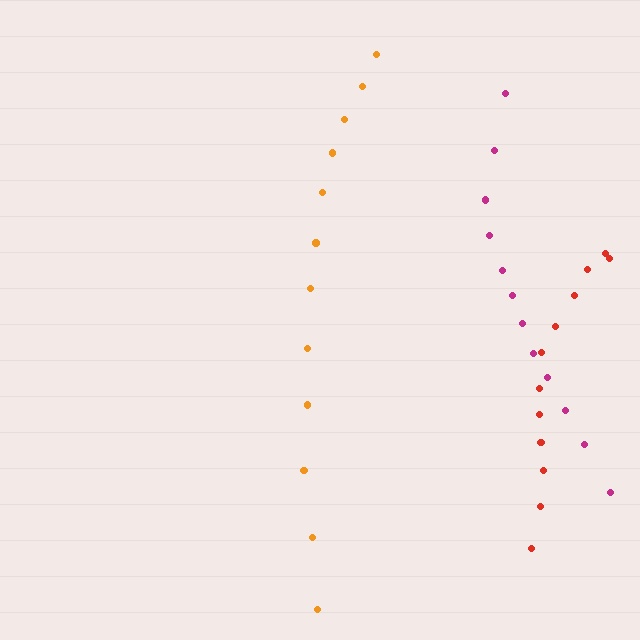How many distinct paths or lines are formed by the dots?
There are 3 distinct paths.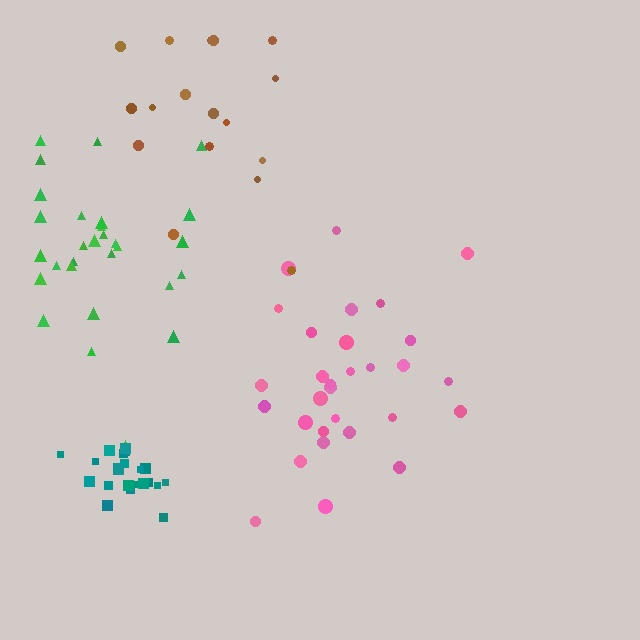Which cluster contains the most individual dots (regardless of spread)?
Pink (30).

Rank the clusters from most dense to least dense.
teal, green, pink, brown.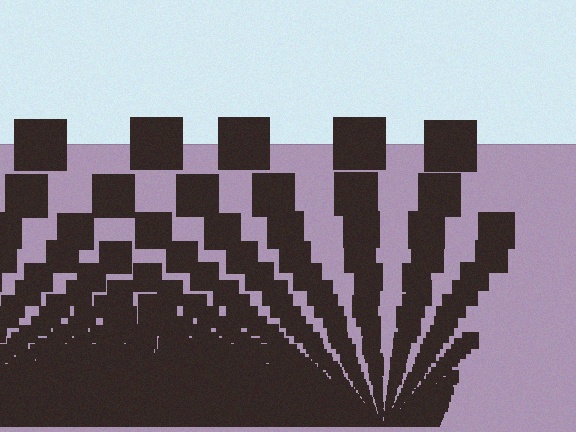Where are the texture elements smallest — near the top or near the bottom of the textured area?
Near the bottom.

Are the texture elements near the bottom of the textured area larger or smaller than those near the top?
Smaller. The gradient is inverted — elements near the bottom are smaller and denser.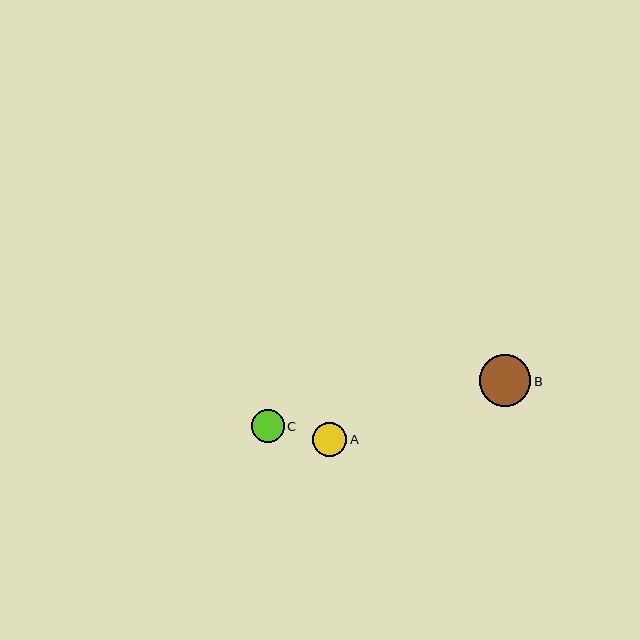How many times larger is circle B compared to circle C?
Circle B is approximately 1.6 times the size of circle C.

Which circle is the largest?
Circle B is the largest with a size of approximately 52 pixels.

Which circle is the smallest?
Circle C is the smallest with a size of approximately 33 pixels.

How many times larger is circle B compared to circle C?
Circle B is approximately 1.6 times the size of circle C.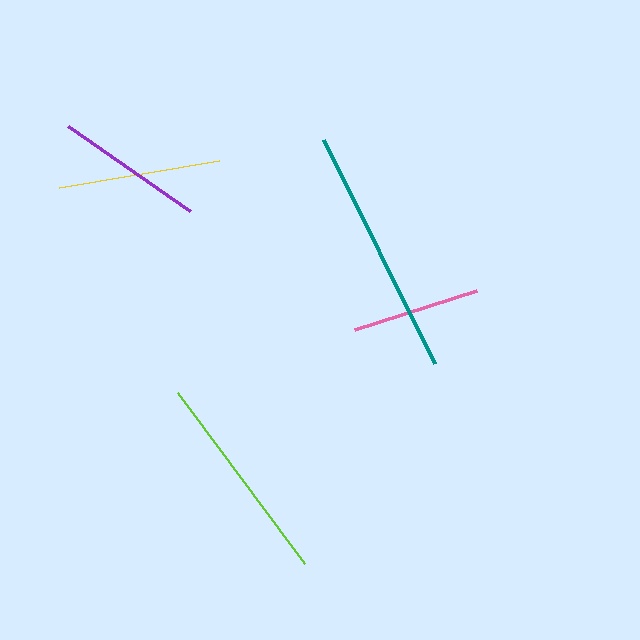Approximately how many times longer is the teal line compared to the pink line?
The teal line is approximately 2.0 times the length of the pink line.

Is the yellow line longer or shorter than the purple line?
The yellow line is longer than the purple line.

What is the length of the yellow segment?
The yellow segment is approximately 162 pixels long.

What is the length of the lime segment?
The lime segment is approximately 213 pixels long.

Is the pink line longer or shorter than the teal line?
The teal line is longer than the pink line.